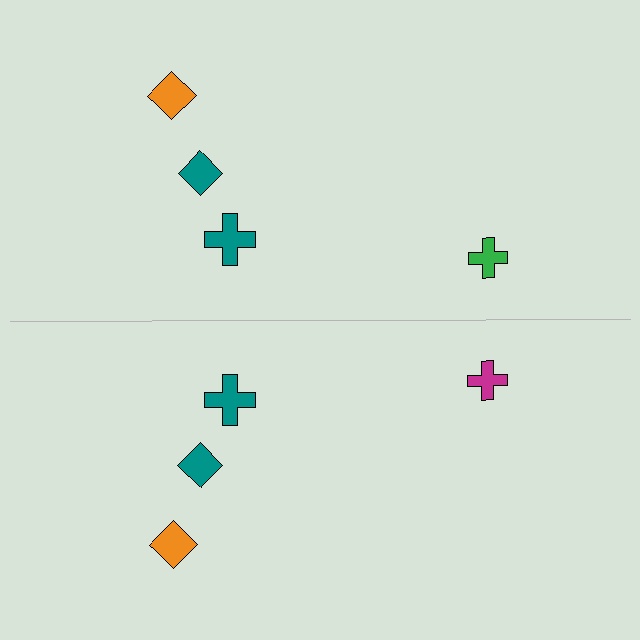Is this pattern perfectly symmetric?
No, the pattern is not perfectly symmetric. The magenta cross on the bottom side breaks the symmetry — its mirror counterpart is green.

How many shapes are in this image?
There are 8 shapes in this image.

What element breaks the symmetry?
The magenta cross on the bottom side breaks the symmetry — its mirror counterpart is green.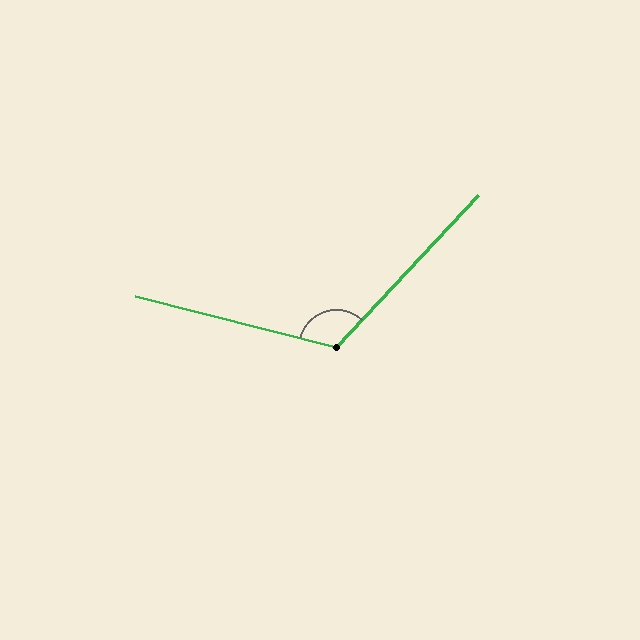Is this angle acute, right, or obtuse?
It is obtuse.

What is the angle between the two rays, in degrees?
Approximately 119 degrees.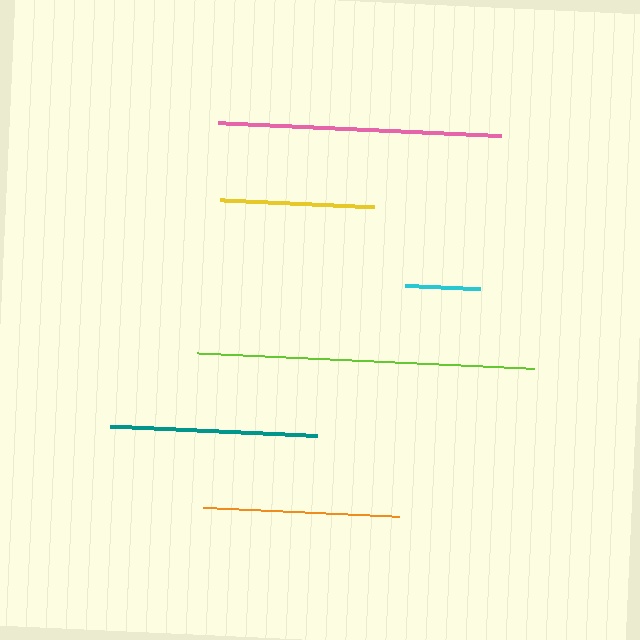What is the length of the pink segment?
The pink segment is approximately 283 pixels long.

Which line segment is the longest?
The lime line is the longest at approximately 337 pixels.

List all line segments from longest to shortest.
From longest to shortest: lime, pink, teal, orange, yellow, cyan.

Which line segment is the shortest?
The cyan line is the shortest at approximately 75 pixels.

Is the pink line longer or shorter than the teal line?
The pink line is longer than the teal line.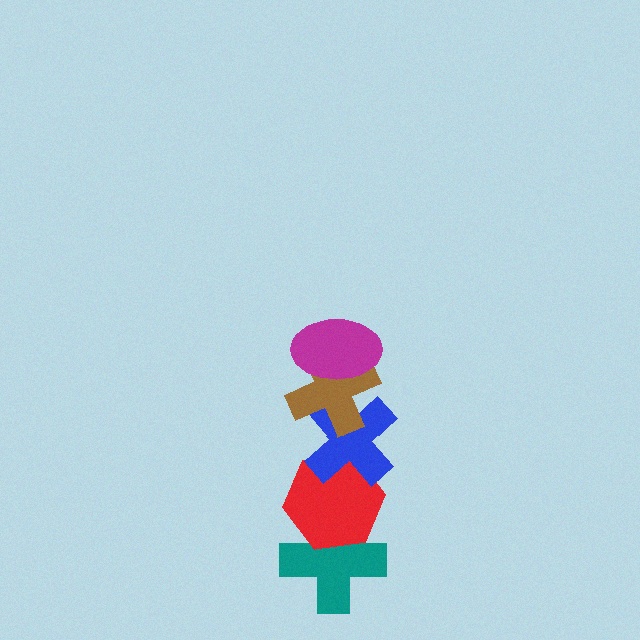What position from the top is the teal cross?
The teal cross is 5th from the top.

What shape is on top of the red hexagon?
The blue cross is on top of the red hexagon.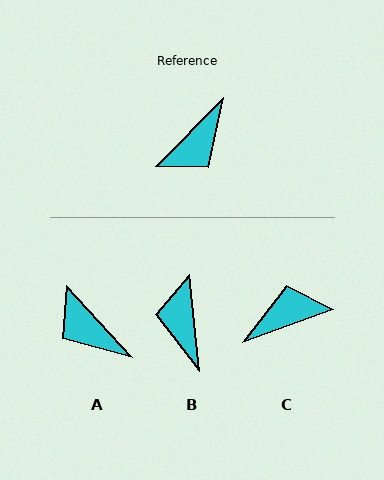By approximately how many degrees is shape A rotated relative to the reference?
Approximately 93 degrees clockwise.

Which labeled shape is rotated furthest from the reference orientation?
C, about 154 degrees away.